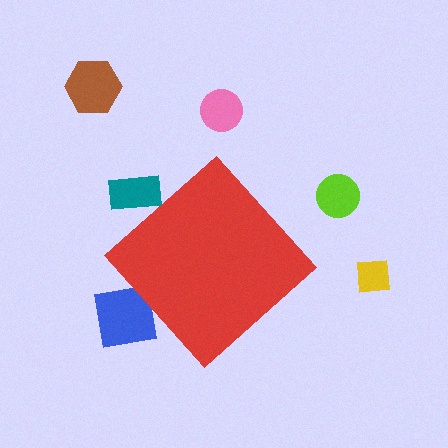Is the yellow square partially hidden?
No, the yellow square is fully visible.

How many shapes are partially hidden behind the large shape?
2 shapes are partially hidden.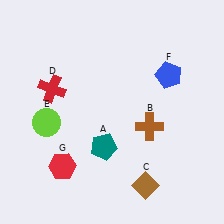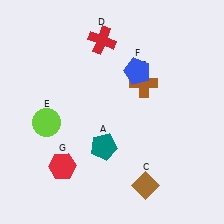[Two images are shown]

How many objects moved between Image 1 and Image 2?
3 objects moved between the two images.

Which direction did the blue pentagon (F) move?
The blue pentagon (F) moved left.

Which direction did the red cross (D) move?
The red cross (D) moved right.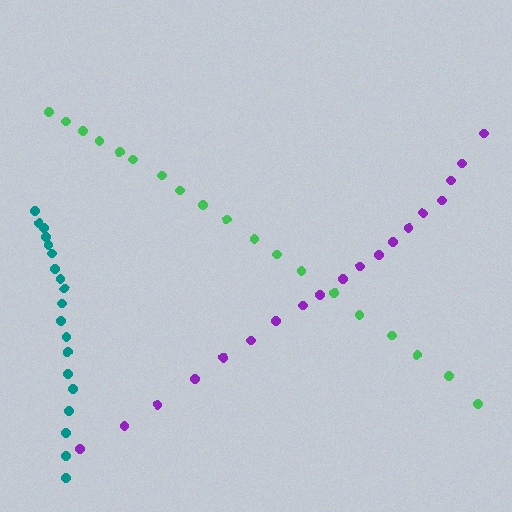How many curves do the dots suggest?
There are 3 distinct paths.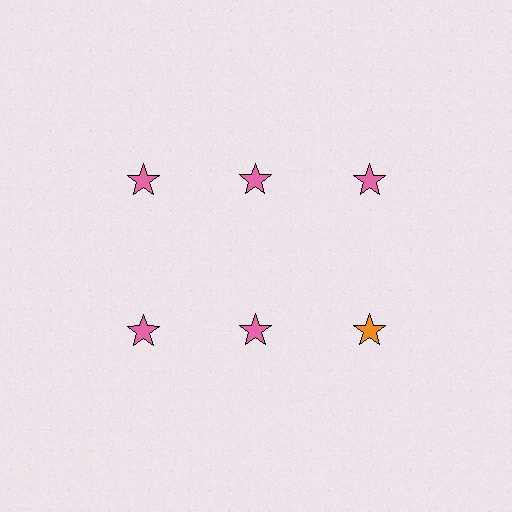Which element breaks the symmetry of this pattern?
The orange star in the second row, center column breaks the symmetry. All other shapes are pink stars.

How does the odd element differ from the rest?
It has a different color: orange instead of pink.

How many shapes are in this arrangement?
There are 6 shapes arranged in a grid pattern.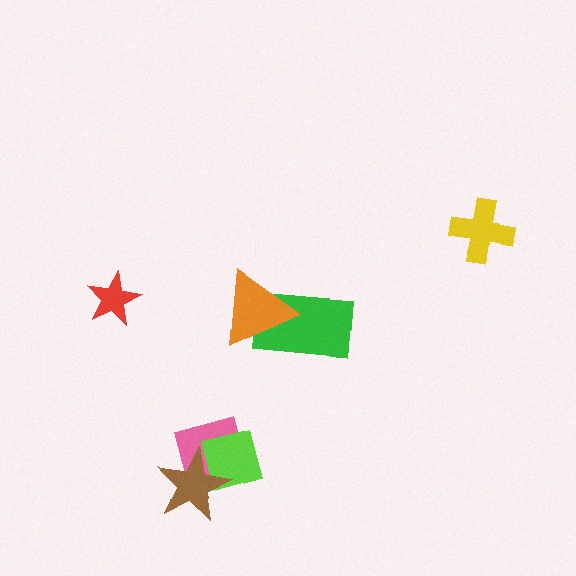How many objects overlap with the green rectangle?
1 object overlaps with the green rectangle.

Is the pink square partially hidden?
Yes, it is partially covered by another shape.